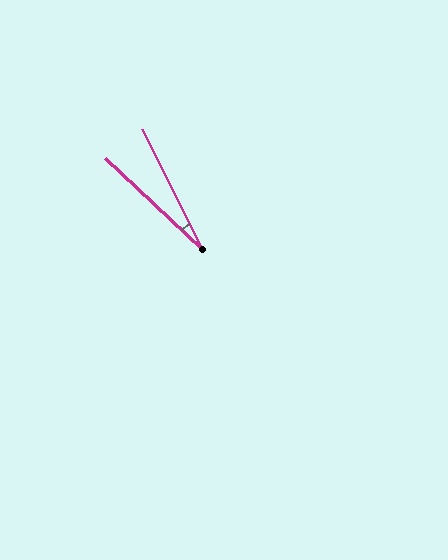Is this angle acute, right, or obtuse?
It is acute.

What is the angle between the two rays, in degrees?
Approximately 20 degrees.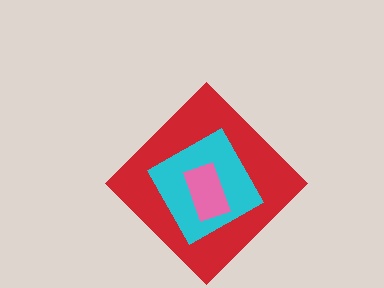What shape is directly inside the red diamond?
The cyan square.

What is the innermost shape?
The pink rectangle.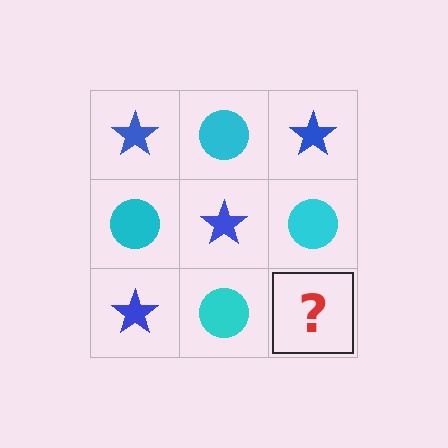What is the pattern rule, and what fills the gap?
The rule is that it alternates blue star and cyan circle in a checkerboard pattern. The gap should be filled with a blue star.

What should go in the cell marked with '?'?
The missing cell should contain a blue star.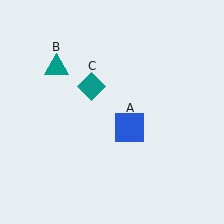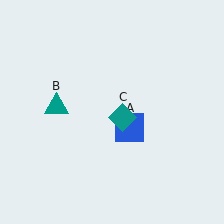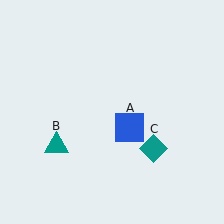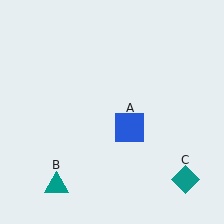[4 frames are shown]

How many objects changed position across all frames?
2 objects changed position: teal triangle (object B), teal diamond (object C).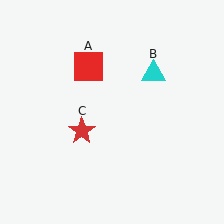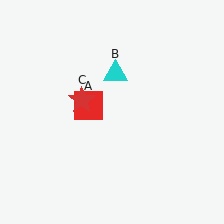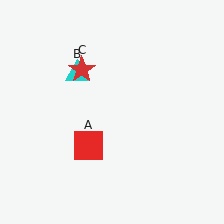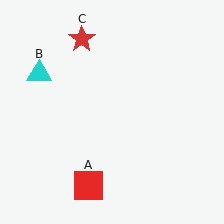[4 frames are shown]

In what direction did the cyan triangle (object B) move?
The cyan triangle (object B) moved left.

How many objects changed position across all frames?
3 objects changed position: red square (object A), cyan triangle (object B), red star (object C).